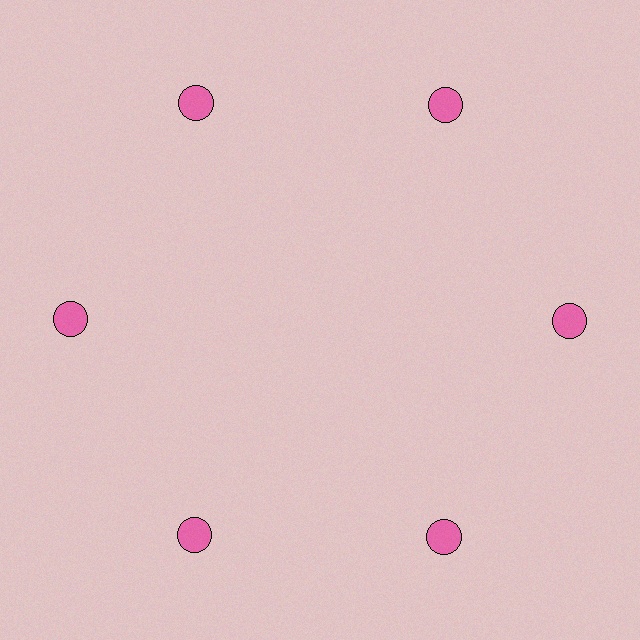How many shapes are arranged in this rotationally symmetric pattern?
There are 6 shapes, arranged in 6 groups of 1.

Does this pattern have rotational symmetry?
Yes, this pattern has 6-fold rotational symmetry. It looks the same after rotating 60 degrees around the center.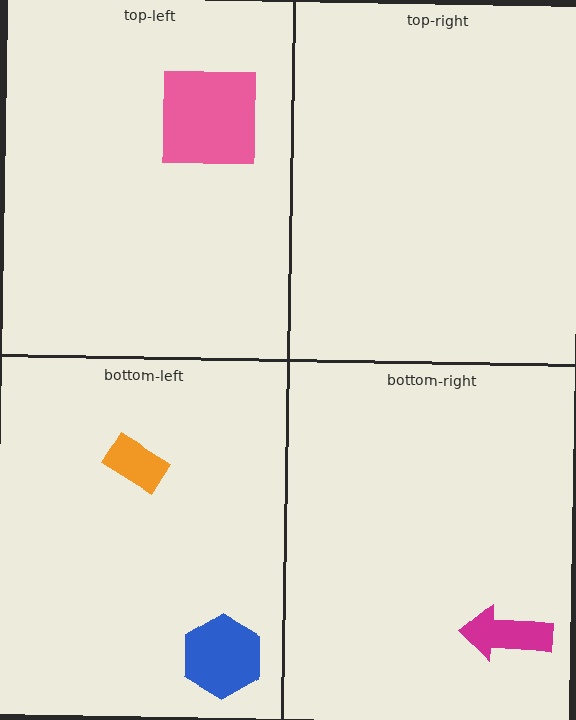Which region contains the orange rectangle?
The bottom-left region.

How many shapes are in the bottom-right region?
1.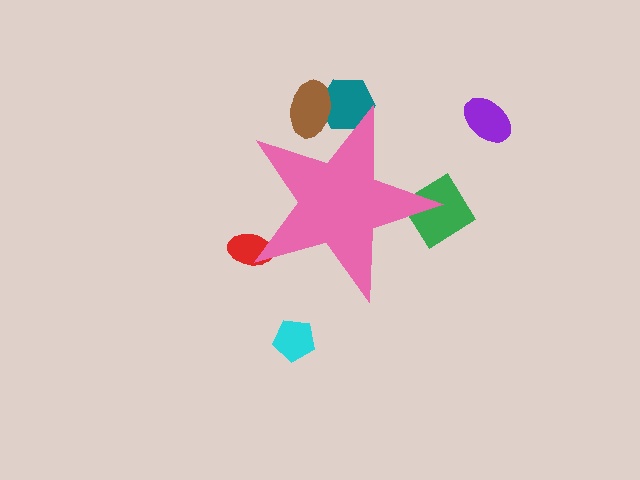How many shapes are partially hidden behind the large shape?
4 shapes are partially hidden.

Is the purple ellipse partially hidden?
No, the purple ellipse is fully visible.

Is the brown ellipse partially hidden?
Yes, the brown ellipse is partially hidden behind the pink star.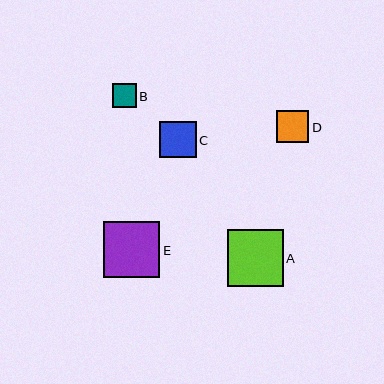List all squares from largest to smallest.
From largest to smallest: A, E, C, D, B.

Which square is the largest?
Square A is the largest with a size of approximately 56 pixels.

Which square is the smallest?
Square B is the smallest with a size of approximately 24 pixels.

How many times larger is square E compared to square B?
Square E is approximately 2.3 times the size of square B.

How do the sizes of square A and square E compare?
Square A and square E are approximately the same size.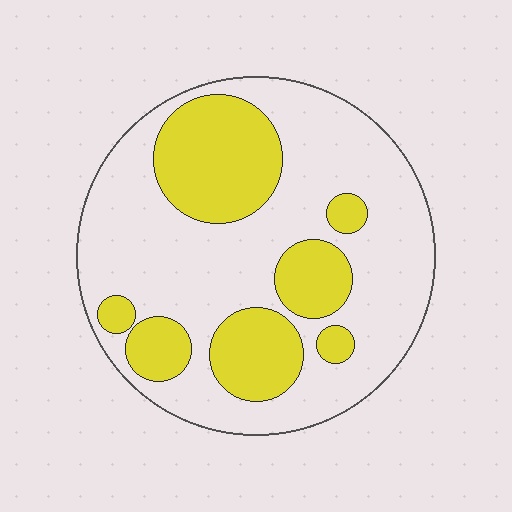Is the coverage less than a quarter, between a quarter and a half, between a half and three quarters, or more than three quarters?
Between a quarter and a half.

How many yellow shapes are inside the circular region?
7.